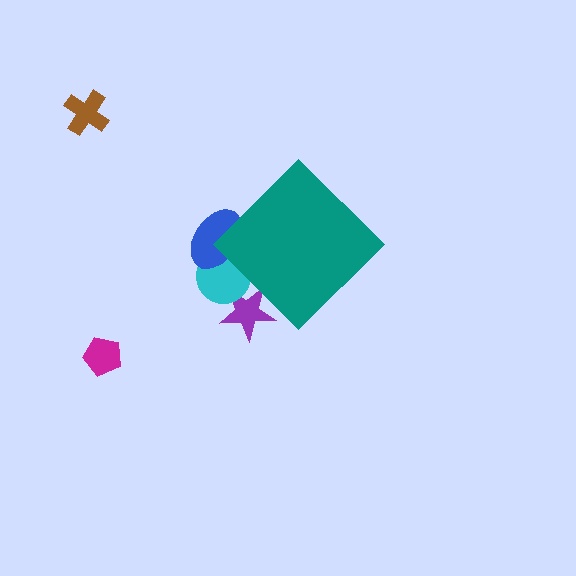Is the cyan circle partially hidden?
Yes, the cyan circle is partially hidden behind the teal diamond.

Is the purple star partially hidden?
Yes, the purple star is partially hidden behind the teal diamond.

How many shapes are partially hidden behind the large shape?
3 shapes are partially hidden.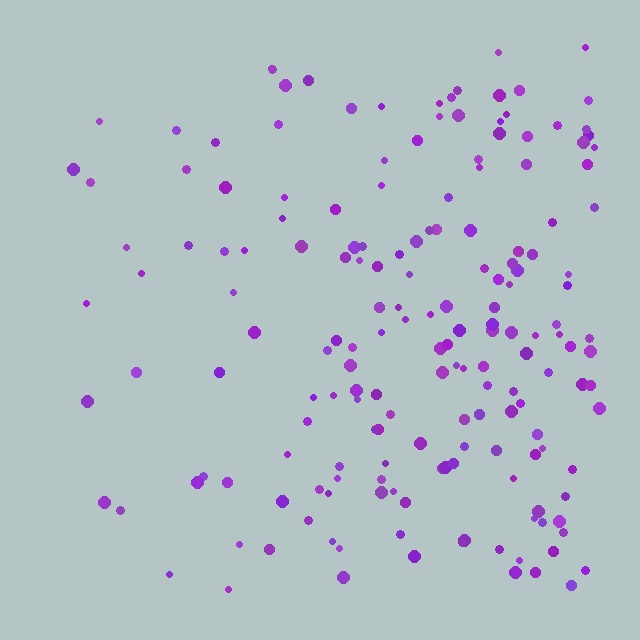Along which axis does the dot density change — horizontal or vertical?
Horizontal.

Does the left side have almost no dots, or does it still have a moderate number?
Still a moderate number, just noticeably fewer than the right.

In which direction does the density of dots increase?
From left to right, with the right side densest.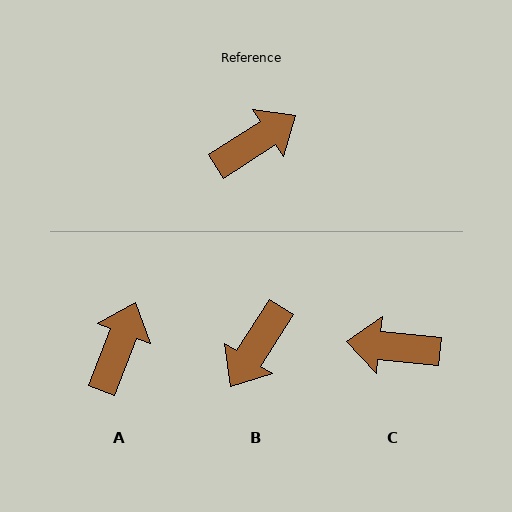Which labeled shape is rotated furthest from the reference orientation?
B, about 156 degrees away.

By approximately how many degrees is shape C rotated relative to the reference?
Approximately 141 degrees counter-clockwise.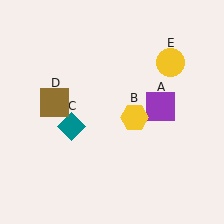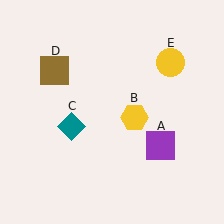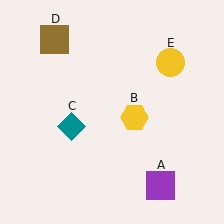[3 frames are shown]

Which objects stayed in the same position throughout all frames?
Yellow hexagon (object B) and teal diamond (object C) and yellow circle (object E) remained stationary.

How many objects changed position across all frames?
2 objects changed position: purple square (object A), brown square (object D).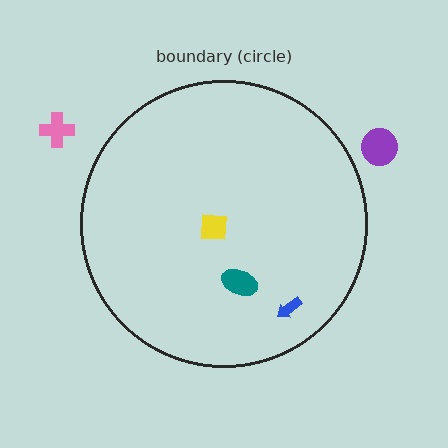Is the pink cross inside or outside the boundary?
Outside.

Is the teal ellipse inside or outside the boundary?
Inside.